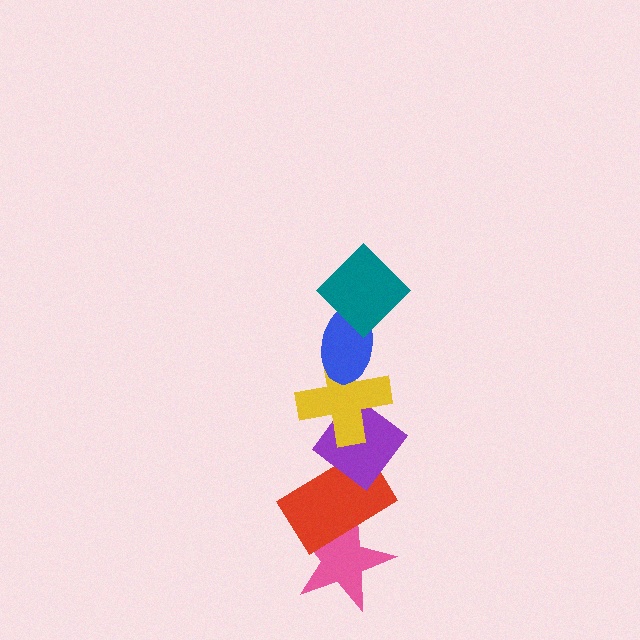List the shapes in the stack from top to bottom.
From top to bottom: the teal diamond, the blue ellipse, the yellow cross, the purple diamond, the red rectangle, the pink star.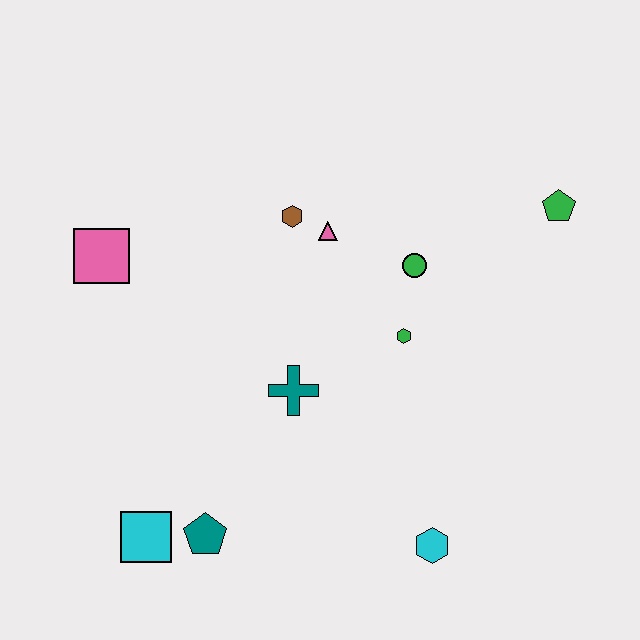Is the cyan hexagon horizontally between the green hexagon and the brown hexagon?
No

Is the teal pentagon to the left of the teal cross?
Yes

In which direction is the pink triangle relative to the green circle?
The pink triangle is to the left of the green circle.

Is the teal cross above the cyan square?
Yes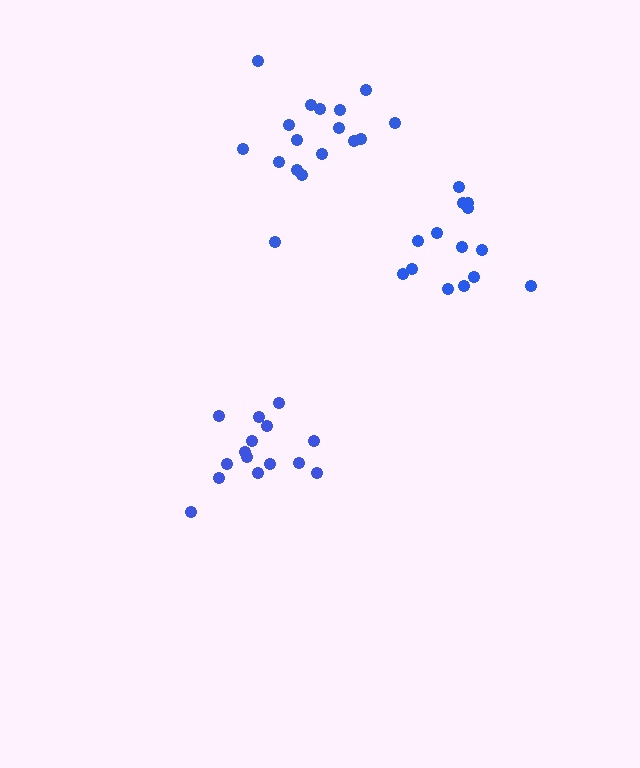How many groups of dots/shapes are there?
There are 3 groups.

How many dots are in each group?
Group 1: 15 dots, Group 2: 17 dots, Group 3: 14 dots (46 total).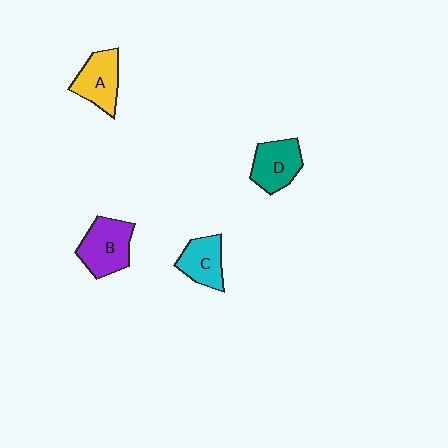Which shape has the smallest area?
Shape C (cyan).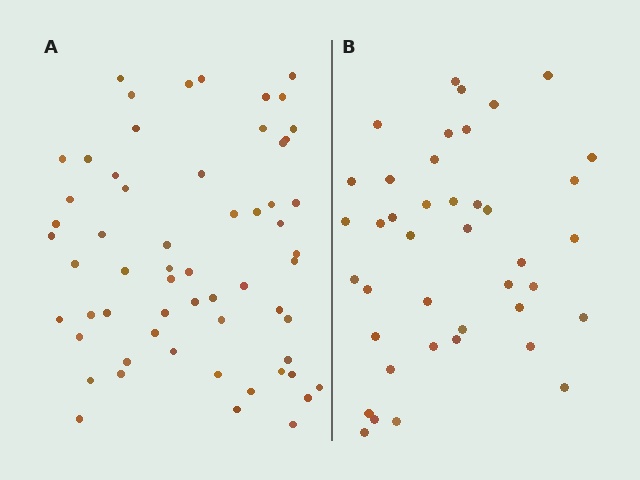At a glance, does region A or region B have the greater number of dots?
Region A (the left region) has more dots.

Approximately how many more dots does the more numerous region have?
Region A has approximately 20 more dots than region B.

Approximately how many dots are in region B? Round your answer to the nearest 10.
About 40 dots. (The exact count is 41, which rounds to 40.)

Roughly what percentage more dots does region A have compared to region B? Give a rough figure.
About 45% more.